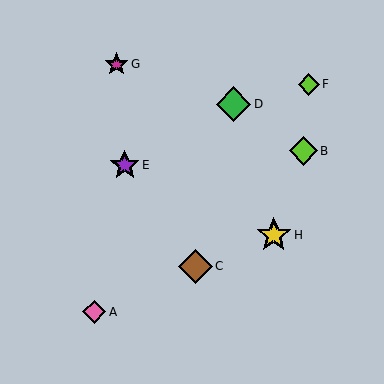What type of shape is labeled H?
Shape H is a yellow star.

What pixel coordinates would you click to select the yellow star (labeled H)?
Click at (274, 235) to select the yellow star H.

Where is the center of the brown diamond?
The center of the brown diamond is at (196, 266).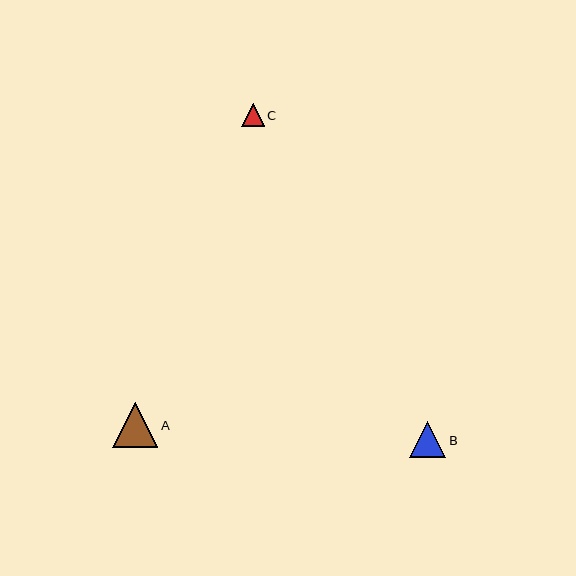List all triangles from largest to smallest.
From largest to smallest: A, B, C.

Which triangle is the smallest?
Triangle C is the smallest with a size of approximately 23 pixels.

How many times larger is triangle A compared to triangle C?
Triangle A is approximately 2.0 times the size of triangle C.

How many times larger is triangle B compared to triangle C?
Triangle B is approximately 1.6 times the size of triangle C.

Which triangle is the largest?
Triangle A is the largest with a size of approximately 45 pixels.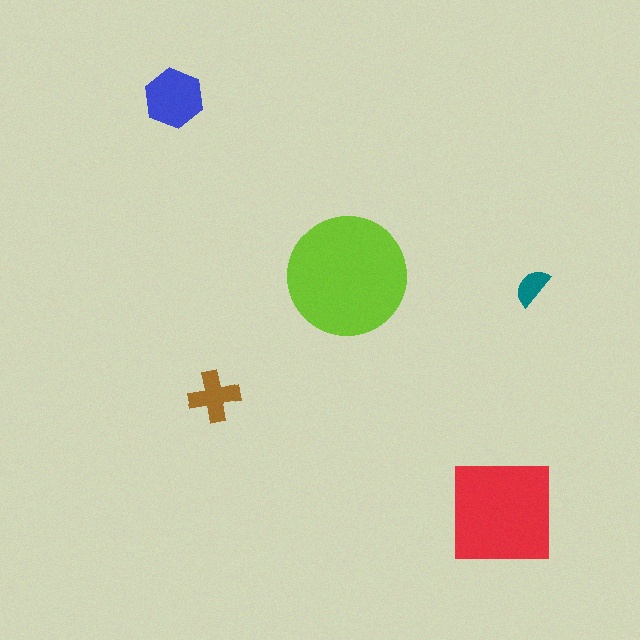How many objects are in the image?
There are 5 objects in the image.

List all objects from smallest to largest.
The teal semicircle, the brown cross, the blue hexagon, the red square, the lime circle.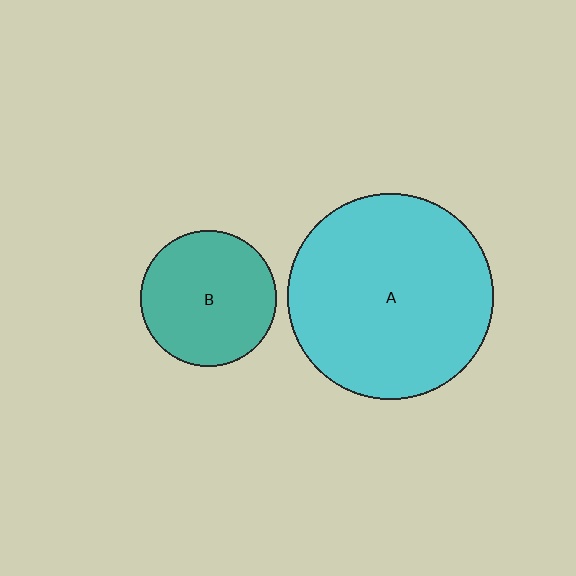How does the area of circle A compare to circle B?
Approximately 2.3 times.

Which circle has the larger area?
Circle A (cyan).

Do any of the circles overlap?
No, none of the circles overlap.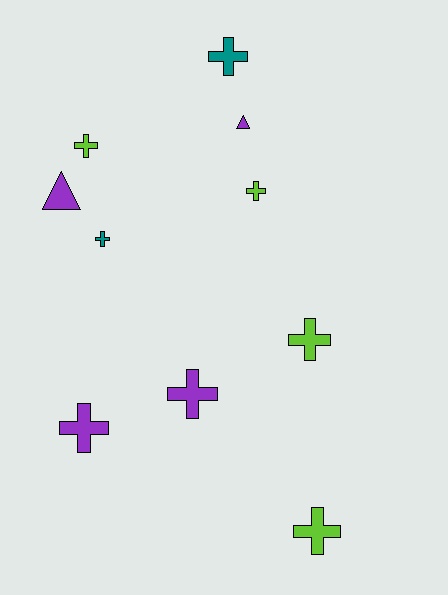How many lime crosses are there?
There are 4 lime crosses.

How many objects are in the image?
There are 10 objects.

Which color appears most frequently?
Lime, with 4 objects.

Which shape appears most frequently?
Cross, with 8 objects.